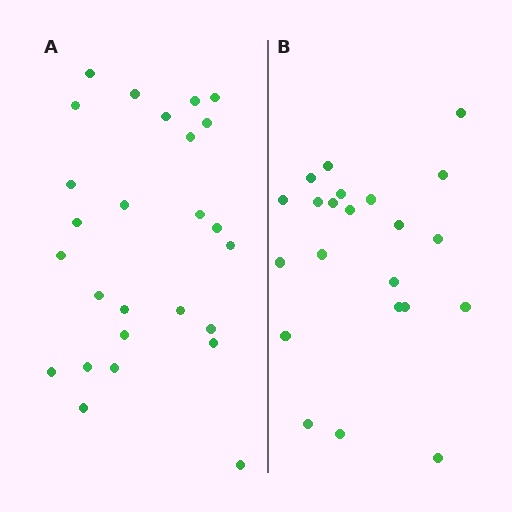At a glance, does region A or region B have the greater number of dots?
Region A (the left region) has more dots.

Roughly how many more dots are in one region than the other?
Region A has about 4 more dots than region B.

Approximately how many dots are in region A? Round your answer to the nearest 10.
About 30 dots. (The exact count is 26, which rounds to 30.)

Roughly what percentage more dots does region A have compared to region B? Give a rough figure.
About 20% more.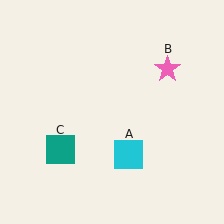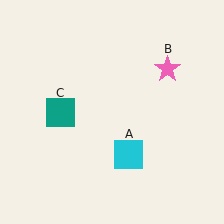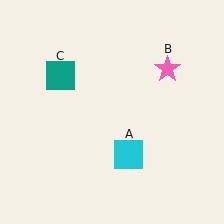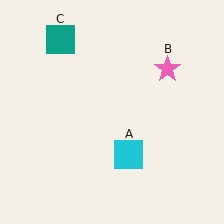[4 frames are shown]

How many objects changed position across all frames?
1 object changed position: teal square (object C).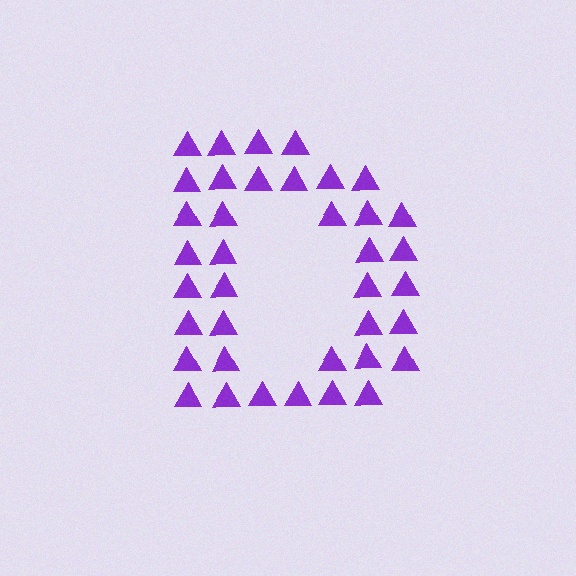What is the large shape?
The large shape is the letter D.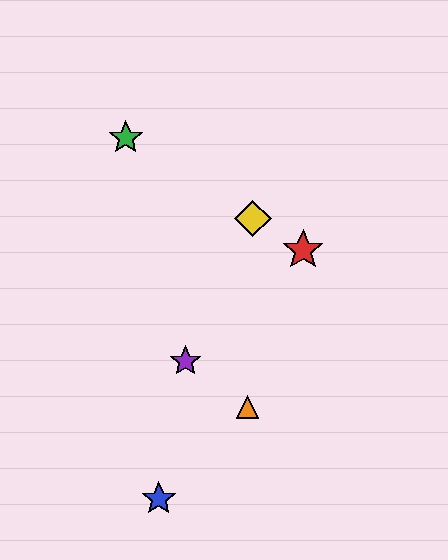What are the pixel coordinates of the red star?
The red star is at (303, 250).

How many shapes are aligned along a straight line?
3 shapes (the red star, the green star, the yellow diamond) are aligned along a straight line.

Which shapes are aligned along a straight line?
The red star, the green star, the yellow diamond are aligned along a straight line.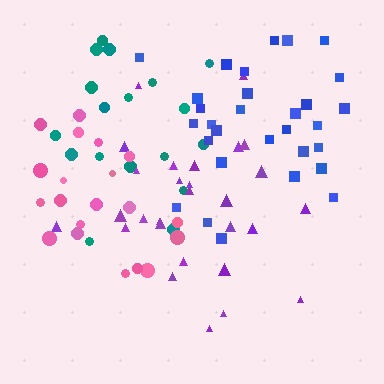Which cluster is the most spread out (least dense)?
Teal.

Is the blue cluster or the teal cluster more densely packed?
Blue.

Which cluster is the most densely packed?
Purple.